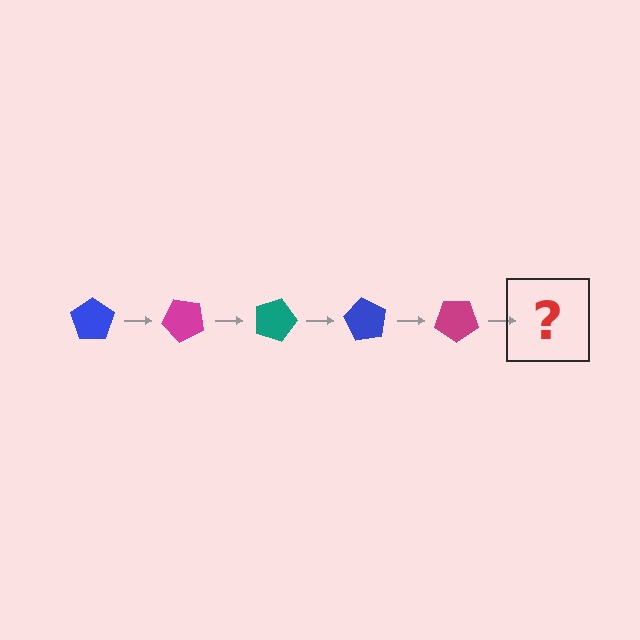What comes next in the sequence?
The next element should be a teal pentagon, rotated 225 degrees from the start.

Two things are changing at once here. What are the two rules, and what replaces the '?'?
The two rules are that it rotates 45 degrees each step and the color cycles through blue, magenta, and teal. The '?' should be a teal pentagon, rotated 225 degrees from the start.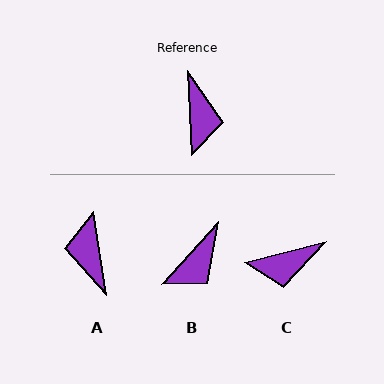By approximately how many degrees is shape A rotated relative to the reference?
Approximately 174 degrees clockwise.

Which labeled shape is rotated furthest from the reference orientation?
A, about 174 degrees away.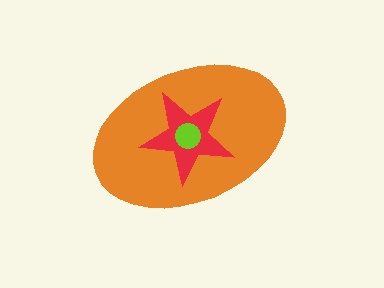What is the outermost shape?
The orange ellipse.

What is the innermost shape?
The lime circle.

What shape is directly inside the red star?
The lime circle.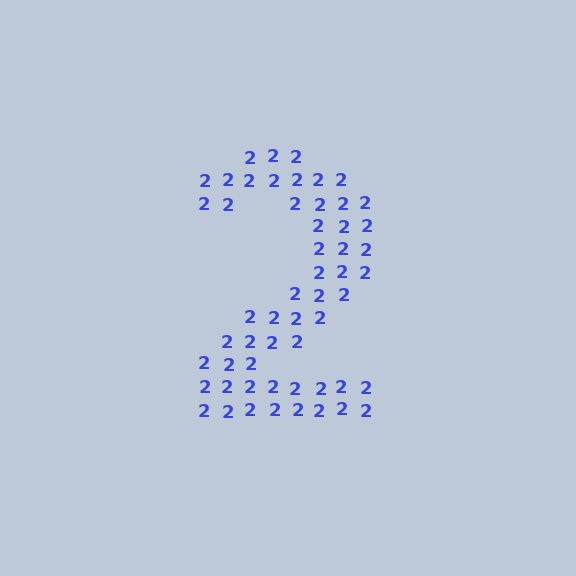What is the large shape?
The large shape is the digit 2.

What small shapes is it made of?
It is made of small digit 2's.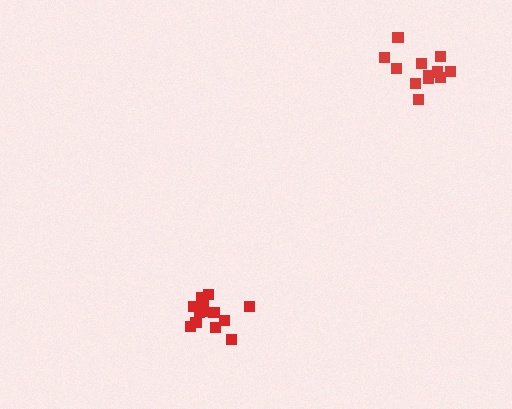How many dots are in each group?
Group 1: 13 dots, Group 2: 12 dots (25 total).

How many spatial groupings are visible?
There are 2 spatial groupings.